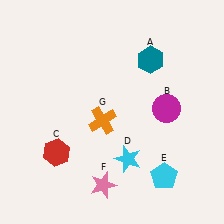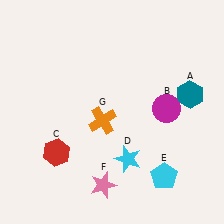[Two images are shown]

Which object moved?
The teal hexagon (A) moved right.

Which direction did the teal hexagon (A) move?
The teal hexagon (A) moved right.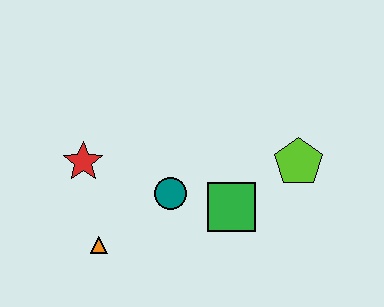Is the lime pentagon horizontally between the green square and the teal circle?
No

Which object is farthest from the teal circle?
The lime pentagon is farthest from the teal circle.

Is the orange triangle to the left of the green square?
Yes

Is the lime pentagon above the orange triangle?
Yes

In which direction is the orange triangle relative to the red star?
The orange triangle is below the red star.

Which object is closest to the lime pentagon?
The green square is closest to the lime pentagon.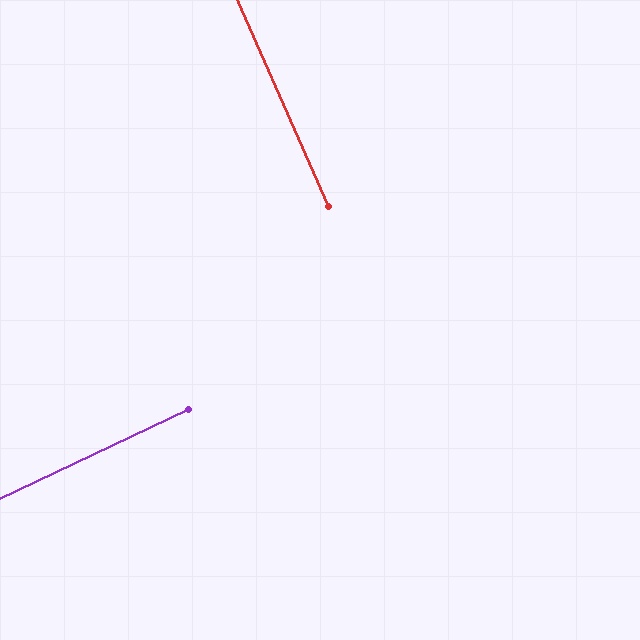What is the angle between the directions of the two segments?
Approximately 89 degrees.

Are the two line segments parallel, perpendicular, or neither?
Perpendicular — they meet at approximately 89°.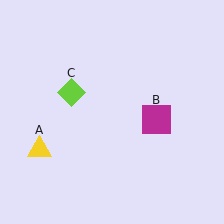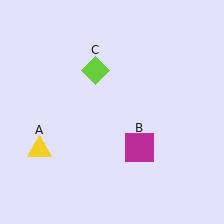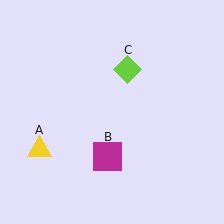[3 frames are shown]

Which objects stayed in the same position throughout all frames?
Yellow triangle (object A) remained stationary.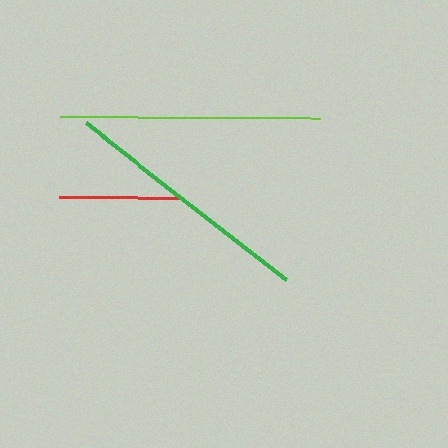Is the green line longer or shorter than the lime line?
The lime line is longer than the green line.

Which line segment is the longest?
The lime line is the longest at approximately 259 pixels.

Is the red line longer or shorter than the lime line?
The lime line is longer than the red line.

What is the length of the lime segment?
The lime segment is approximately 259 pixels long.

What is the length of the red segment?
The red segment is approximately 123 pixels long.